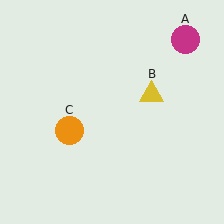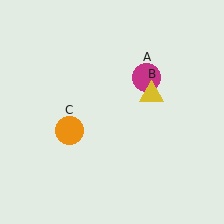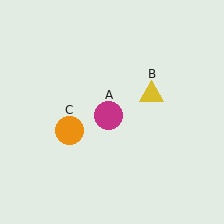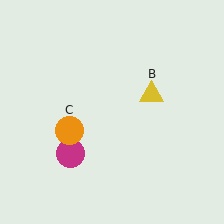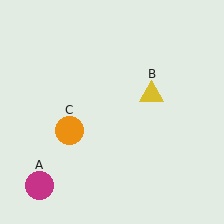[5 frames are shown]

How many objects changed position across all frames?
1 object changed position: magenta circle (object A).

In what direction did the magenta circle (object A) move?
The magenta circle (object A) moved down and to the left.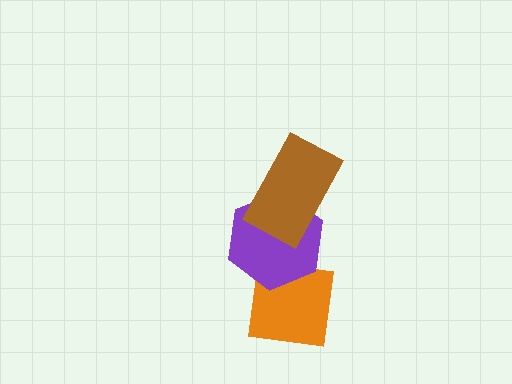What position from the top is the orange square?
The orange square is 3rd from the top.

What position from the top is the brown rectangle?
The brown rectangle is 1st from the top.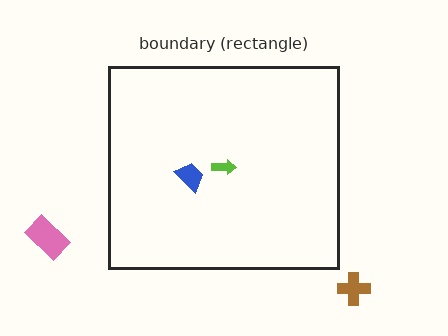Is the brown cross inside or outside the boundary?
Outside.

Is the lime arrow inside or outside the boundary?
Inside.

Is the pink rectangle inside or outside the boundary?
Outside.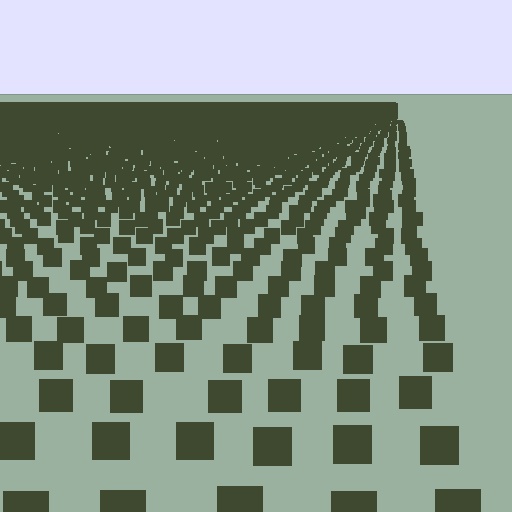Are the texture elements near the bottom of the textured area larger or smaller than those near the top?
Larger. Near the bottom, elements are closer to the viewer and appear at a bigger on-screen size.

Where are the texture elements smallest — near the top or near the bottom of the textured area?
Near the top.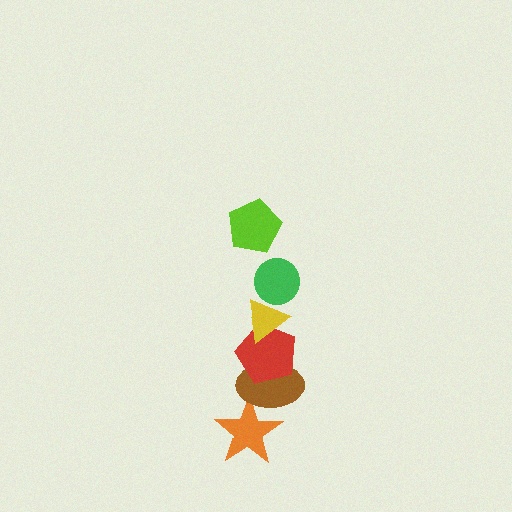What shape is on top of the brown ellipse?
The red pentagon is on top of the brown ellipse.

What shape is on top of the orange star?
The brown ellipse is on top of the orange star.